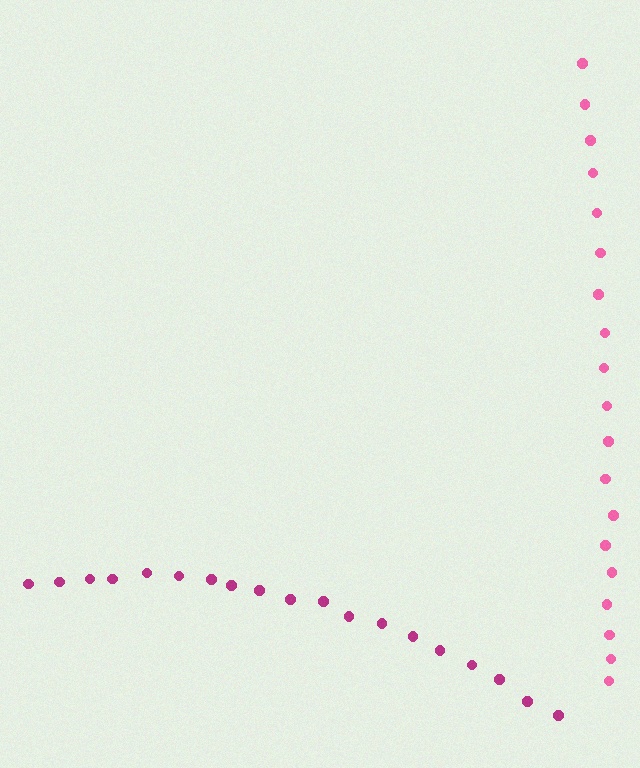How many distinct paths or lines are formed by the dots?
There are 2 distinct paths.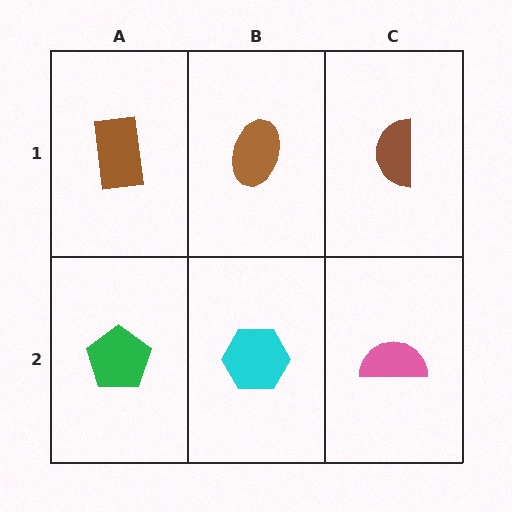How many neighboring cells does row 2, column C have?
2.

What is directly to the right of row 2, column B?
A pink semicircle.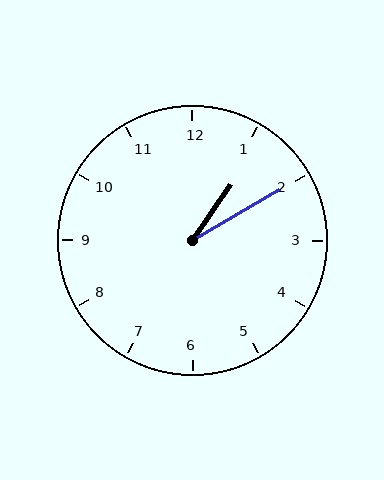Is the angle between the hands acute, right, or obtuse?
It is acute.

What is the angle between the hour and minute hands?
Approximately 25 degrees.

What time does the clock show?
1:10.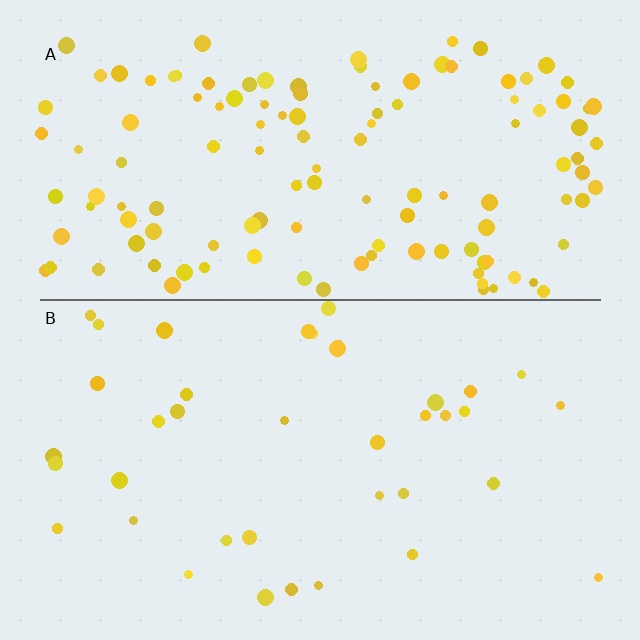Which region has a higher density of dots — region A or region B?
A (the top).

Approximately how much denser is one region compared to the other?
Approximately 3.4× — region A over region B.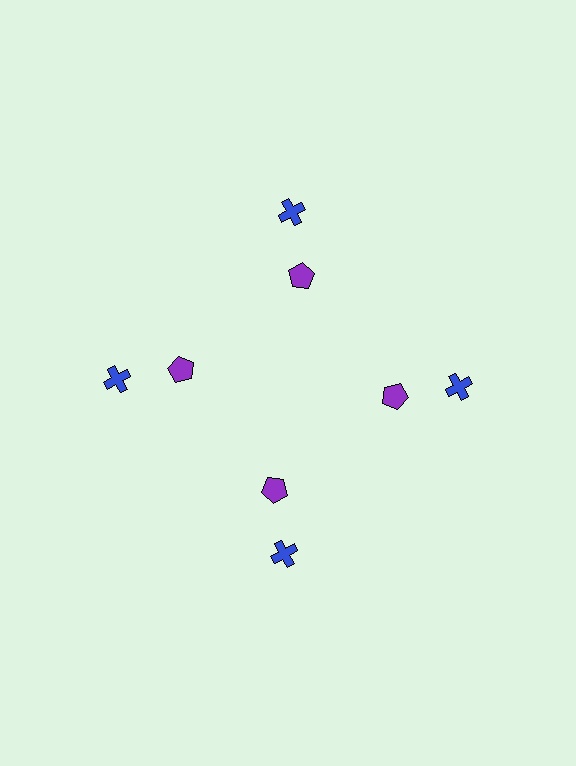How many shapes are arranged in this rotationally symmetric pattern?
There are 8 shapes, arranged in 4 groups of 2.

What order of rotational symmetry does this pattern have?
This pattern has 4-fold rotational symmetry.